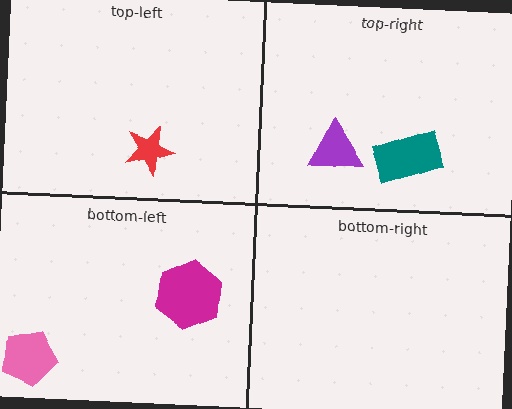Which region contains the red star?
The top-left region.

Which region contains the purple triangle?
The top-right region.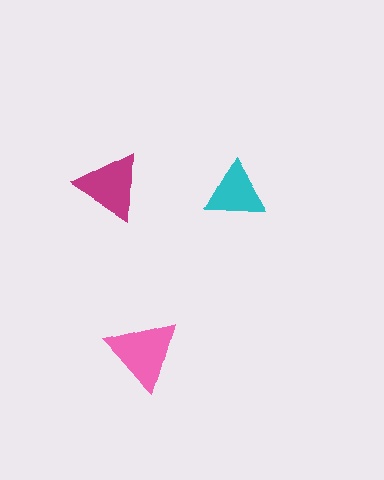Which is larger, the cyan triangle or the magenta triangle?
The magenta one.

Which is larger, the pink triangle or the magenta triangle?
The pink one.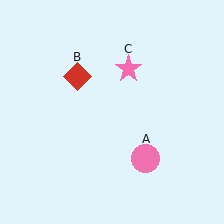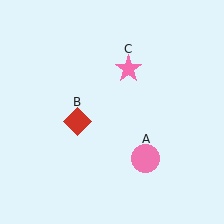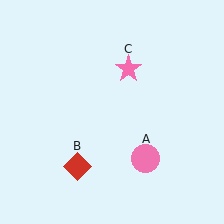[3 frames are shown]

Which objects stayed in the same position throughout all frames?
Pink circle (object A) and pink star (object C) remained stationary.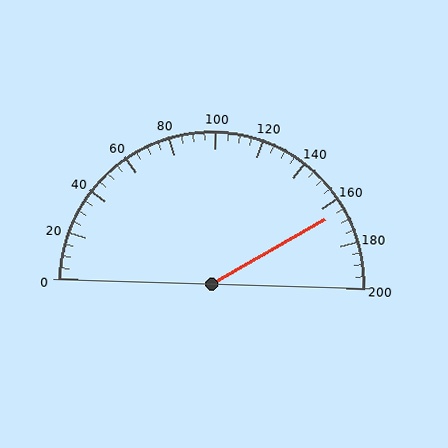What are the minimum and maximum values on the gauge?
The gauge ranges from 0 to 200.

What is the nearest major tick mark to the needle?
The nearest major tick mark is 160.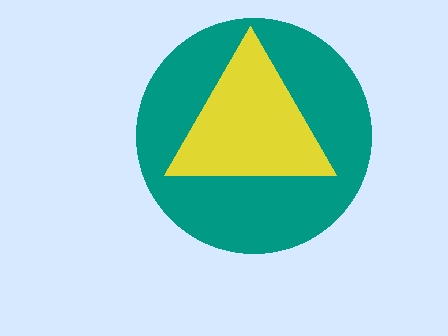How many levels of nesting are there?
2.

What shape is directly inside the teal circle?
The yellow triangle.